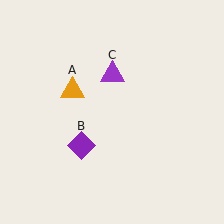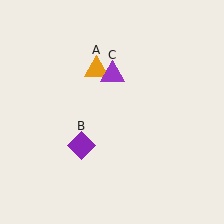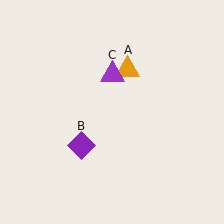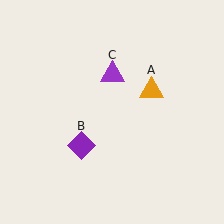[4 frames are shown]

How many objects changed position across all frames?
1 object changed position: orange triangle (object A).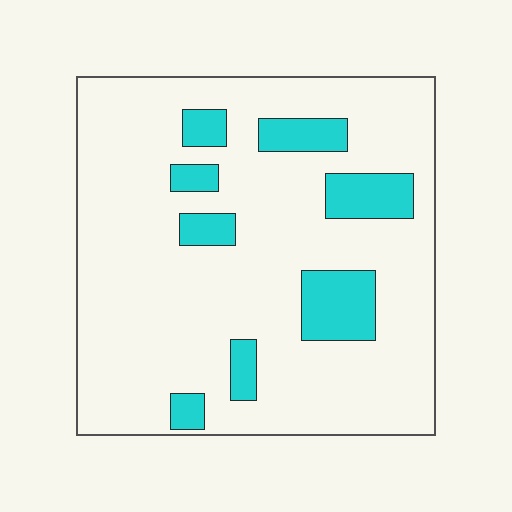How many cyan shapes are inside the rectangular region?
8.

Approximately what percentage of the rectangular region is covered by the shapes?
Approximately 15%.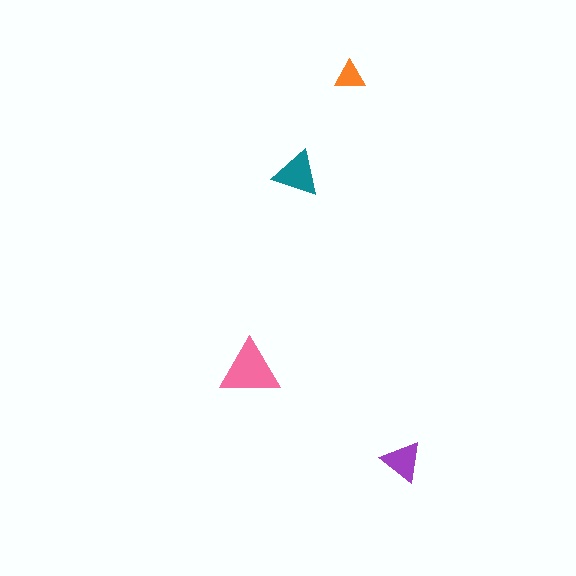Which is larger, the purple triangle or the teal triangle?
The teal one.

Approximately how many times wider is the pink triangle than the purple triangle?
About 1.5 times wider.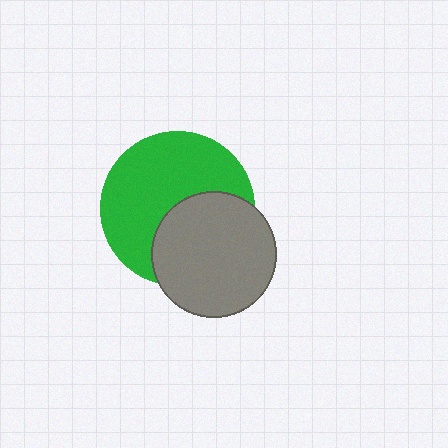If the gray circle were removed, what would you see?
You would see the complete green circle.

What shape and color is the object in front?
The object in front is a gray circle.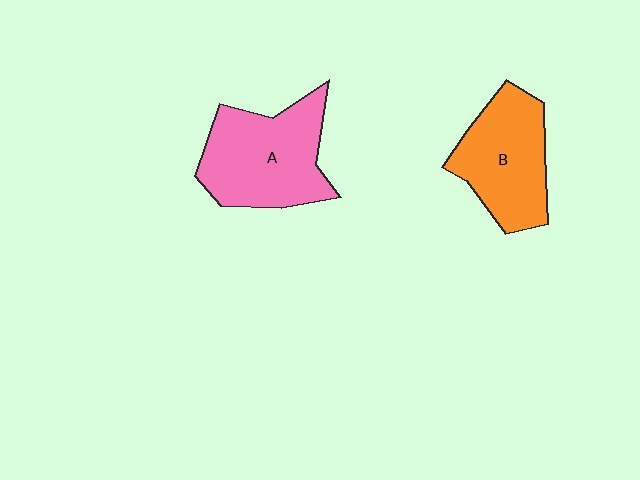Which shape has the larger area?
Shape A (pink).